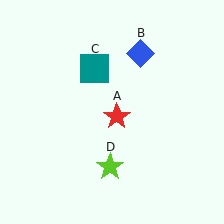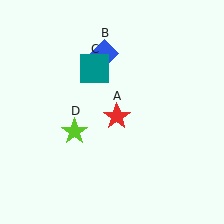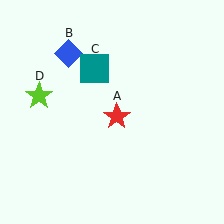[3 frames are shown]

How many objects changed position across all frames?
2 objects changed position: blue diamond (object B), lime star (object D).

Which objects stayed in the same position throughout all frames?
Red star (object A) and teal square (object C) remained stationary.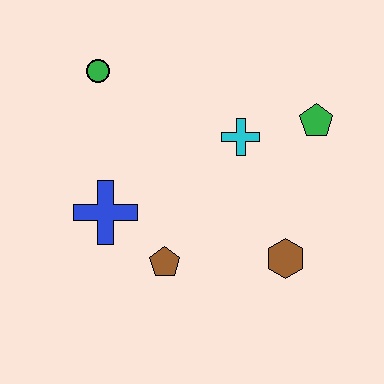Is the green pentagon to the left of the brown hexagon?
No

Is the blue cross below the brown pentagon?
No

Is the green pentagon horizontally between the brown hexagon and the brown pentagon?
No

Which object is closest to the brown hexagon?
The brown pentagon is closest to the brown hexagon.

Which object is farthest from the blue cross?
The green pentagon is farthest from the blue cross.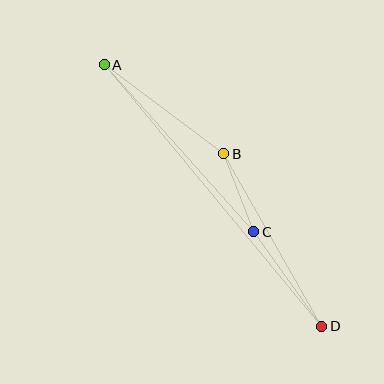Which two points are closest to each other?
Points B and C are closest to each other.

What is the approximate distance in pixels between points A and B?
The distance between A and B is approximately 149 pixels.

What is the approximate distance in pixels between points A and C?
The distance between A and C is approximately 224 pixels.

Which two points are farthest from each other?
Points A and D are farthest from each other.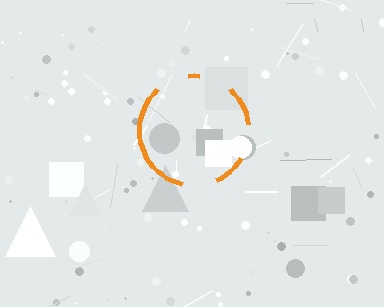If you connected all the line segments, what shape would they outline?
They would outline a circle.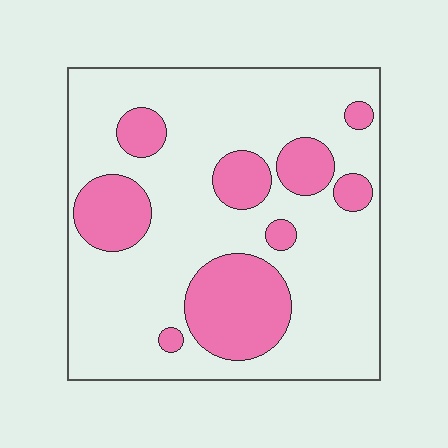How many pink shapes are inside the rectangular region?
9.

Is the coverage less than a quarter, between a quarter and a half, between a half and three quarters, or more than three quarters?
Between a quarter and a half.